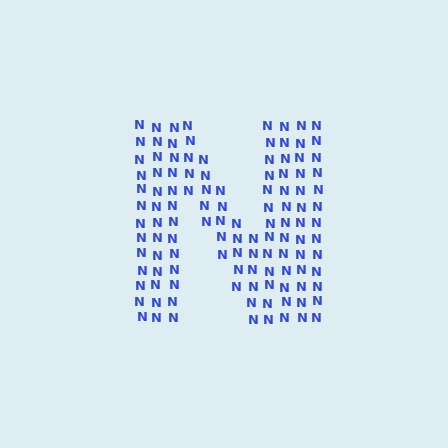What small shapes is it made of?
It is made of small letter N's.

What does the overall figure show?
The overall figure shows the letter N.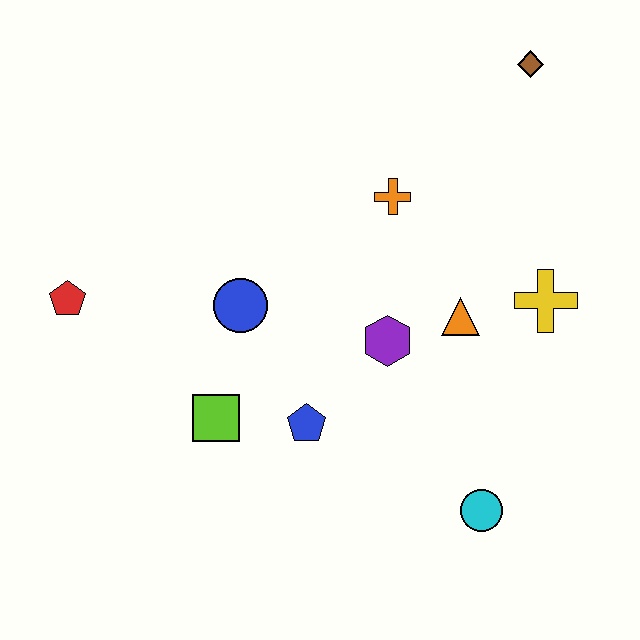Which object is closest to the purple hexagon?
The orange triangle is closest to the purple hexagon.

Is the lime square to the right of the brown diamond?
No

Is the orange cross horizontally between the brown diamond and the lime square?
Yes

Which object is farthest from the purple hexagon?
The red pentagon is farthest from the purple hexagon.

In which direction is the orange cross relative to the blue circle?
The orange cross is to the right of the blue circle.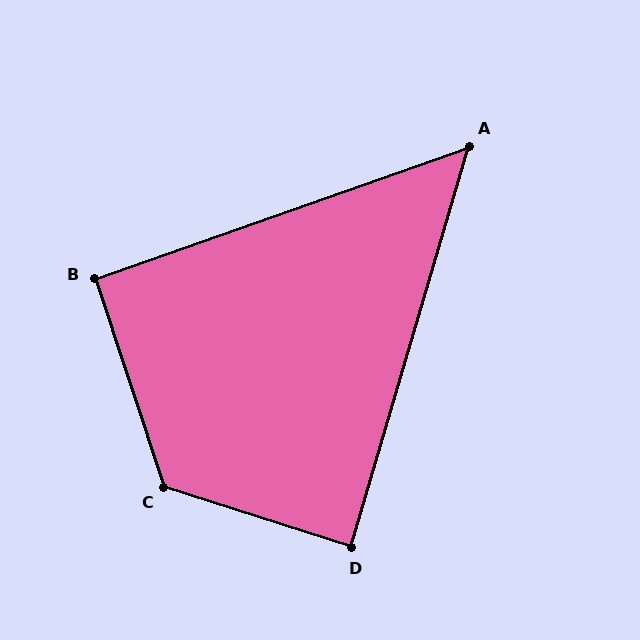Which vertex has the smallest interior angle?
A, at approximately 54 degrees.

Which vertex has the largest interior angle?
C, at approximately 126 degrees.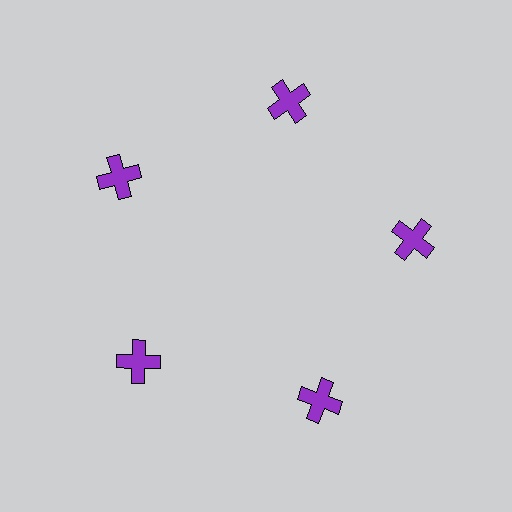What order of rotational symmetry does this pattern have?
This pattern has 5-fold rotational symmetry.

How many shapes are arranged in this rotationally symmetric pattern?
There are 5 shapes, arranged in 5 groups of 1.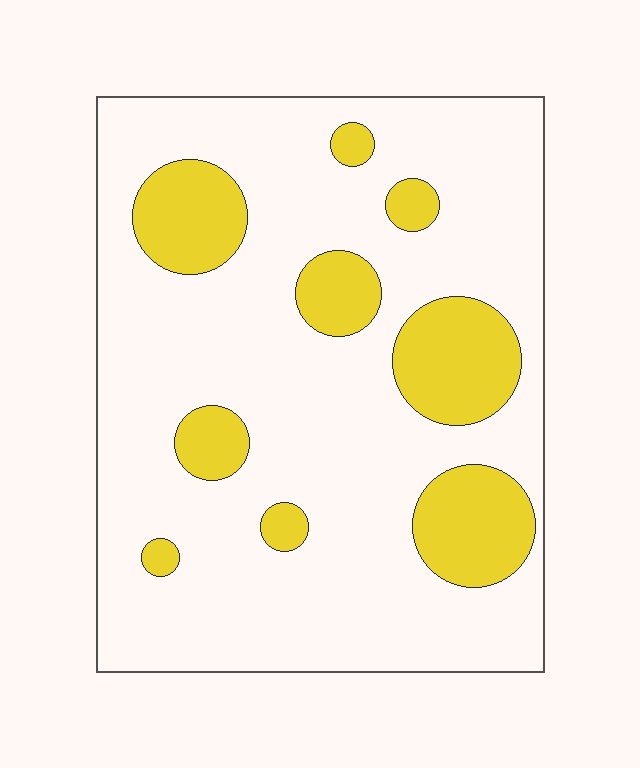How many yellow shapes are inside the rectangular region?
9.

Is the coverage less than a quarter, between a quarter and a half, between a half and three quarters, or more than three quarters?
Less than a quarter.